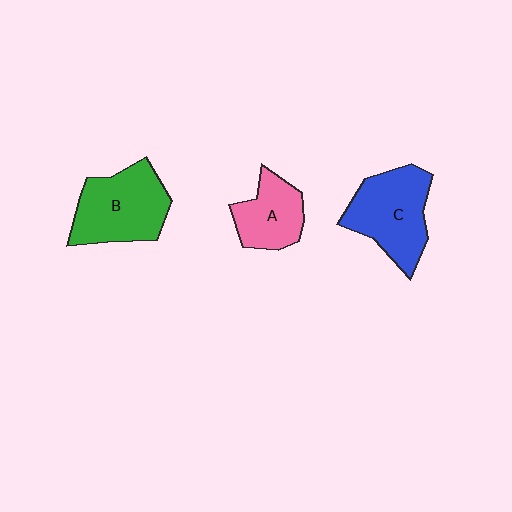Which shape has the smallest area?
Shape A (pink).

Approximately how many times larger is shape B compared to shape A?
Approximately 1.5 times.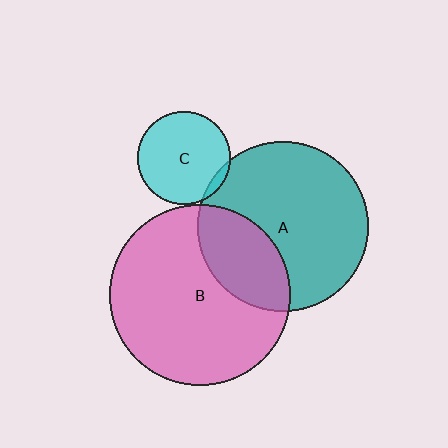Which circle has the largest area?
Circle B (pink).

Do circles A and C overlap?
Yes.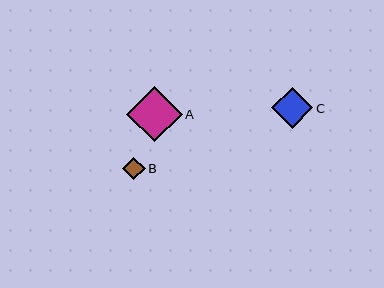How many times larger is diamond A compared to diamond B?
Diamond A is approximately 2.4 times the size of diamond B.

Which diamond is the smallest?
Diamond B is the smallest with a size of approximately 23 pixels.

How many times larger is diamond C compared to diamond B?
Diamond C is approximately 1.8 times the size of diamond B.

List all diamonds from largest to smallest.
From largest to smallest: A, C, B.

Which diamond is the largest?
Diamond A is the largest with a size of approximately 56 pixels.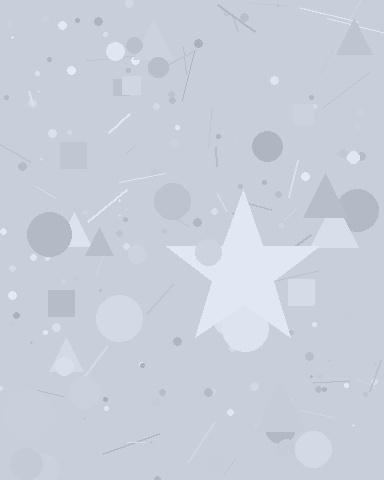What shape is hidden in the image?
A star is hidden in the image.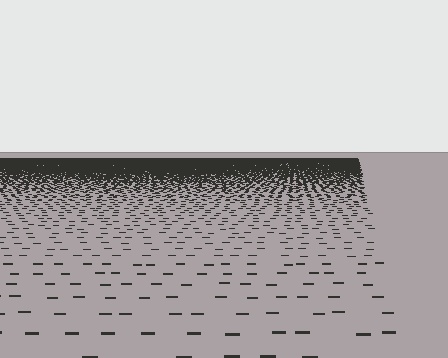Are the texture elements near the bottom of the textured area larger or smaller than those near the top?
Larger. Near the bottom, elements are closer to the viewer and appear at a bigger on-screen size.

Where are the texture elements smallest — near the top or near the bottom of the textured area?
Near the top.